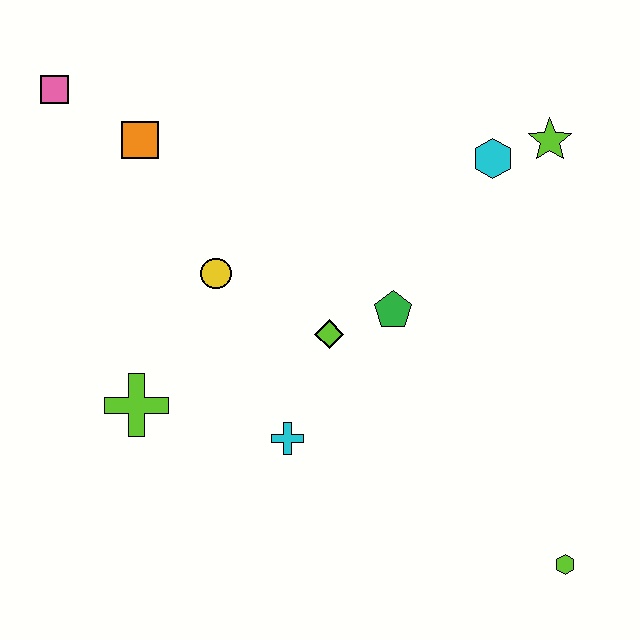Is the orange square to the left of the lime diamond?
Yes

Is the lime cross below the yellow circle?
Yes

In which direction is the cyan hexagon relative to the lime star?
The cyan hexagon is to the left of the lime star.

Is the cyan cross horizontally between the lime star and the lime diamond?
No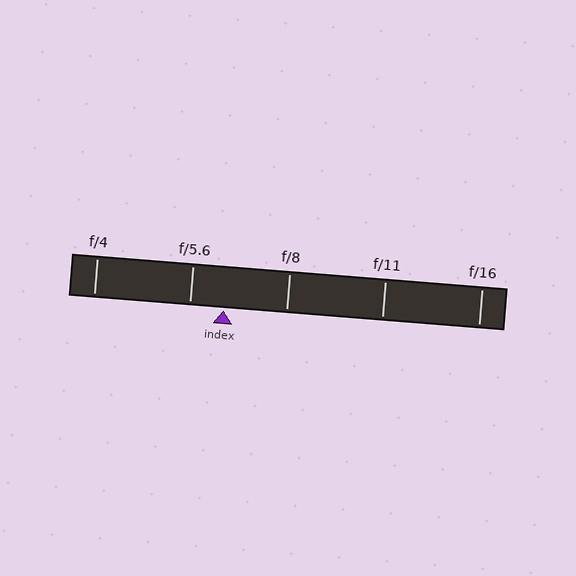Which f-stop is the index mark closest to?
The index mark is closest to f/5.6.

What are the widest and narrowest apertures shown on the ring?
The widest aperture shown is f/4 and the narrowest is f/16.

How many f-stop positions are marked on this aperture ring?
There are 5 f-stop positions marked.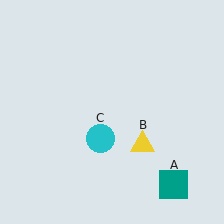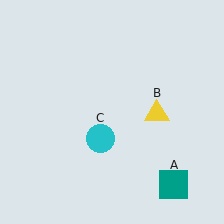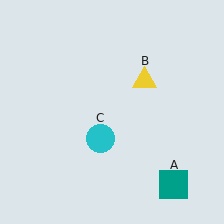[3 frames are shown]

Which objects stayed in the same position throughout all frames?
Teal square (object A) and cyan circle (object C) remained stationary.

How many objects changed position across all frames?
1 object changed position: yellow triangle (object B).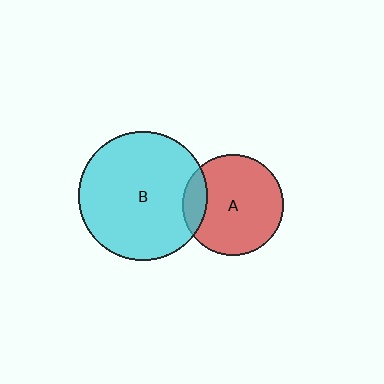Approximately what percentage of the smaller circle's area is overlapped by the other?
Approximately 15%.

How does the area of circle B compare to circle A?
Approximately 1.6 times.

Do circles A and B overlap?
Yes.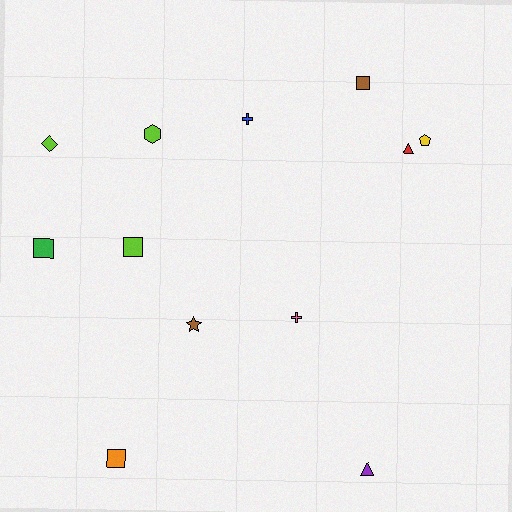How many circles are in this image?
There are no circles.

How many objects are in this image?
There are 12 objects.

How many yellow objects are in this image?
There is 1 yellow object.